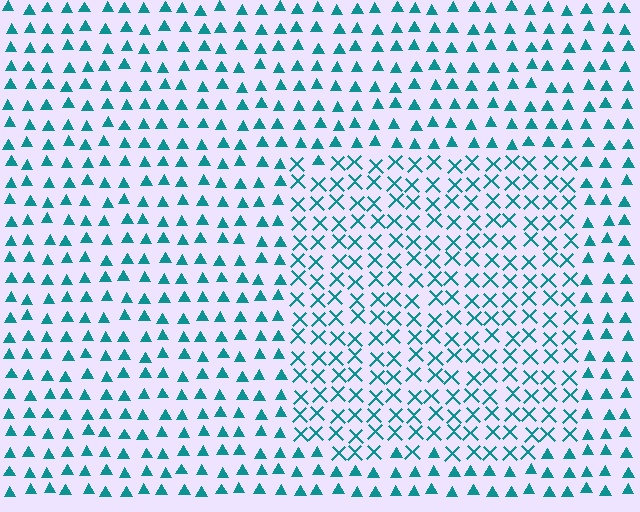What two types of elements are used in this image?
The image uses X marks inside the rectangle region and triangles outside it.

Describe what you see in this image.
The image is filled with small teal elements arranged in a uniform grid. A rectangle-shaped region contains X marks, while the surrounding area contains triangles. The boundary is defined purely by the change in element shape.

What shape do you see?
I see a rectangle.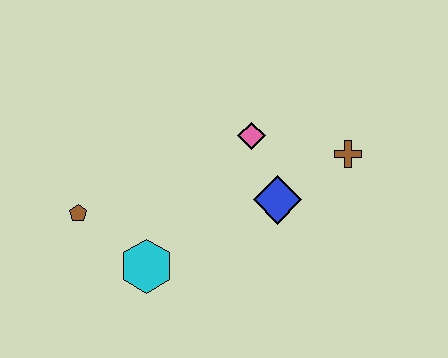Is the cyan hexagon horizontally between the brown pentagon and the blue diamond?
Yes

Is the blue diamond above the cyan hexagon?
Yes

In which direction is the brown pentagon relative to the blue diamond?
The brown pentagon is to the left of the blue diamond.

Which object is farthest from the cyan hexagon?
The brown cross is farthest from the cyan hexagon.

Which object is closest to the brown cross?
The blue diamond is closest to the brown cross.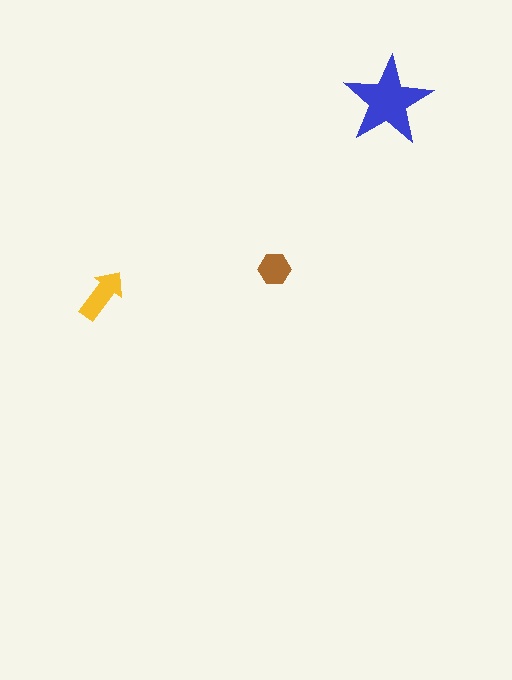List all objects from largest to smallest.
The blue star, the yellow arrow, the brown hexagon.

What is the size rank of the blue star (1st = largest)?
1st.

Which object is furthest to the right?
The blue star is rightmost.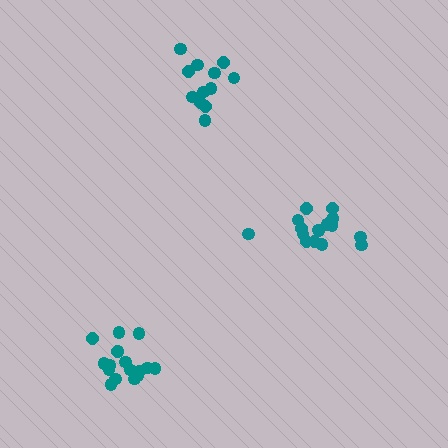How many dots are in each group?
Group 1: 18 dots, Group 2: 17 dots, Group 3: 12 dots (47 total).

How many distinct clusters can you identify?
There are 3 distinct clusters.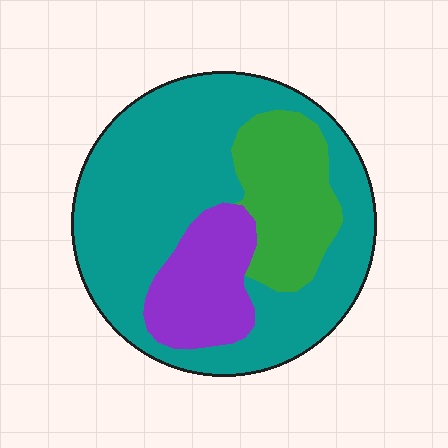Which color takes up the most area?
Teal, at roughly 65%.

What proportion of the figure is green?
Green covers roughly 20% of the figure.